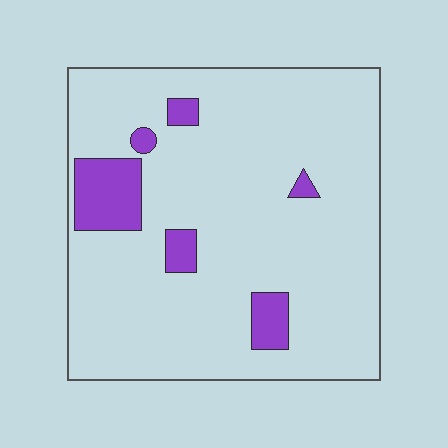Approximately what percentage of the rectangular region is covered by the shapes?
Approximately 10%.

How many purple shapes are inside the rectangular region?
6.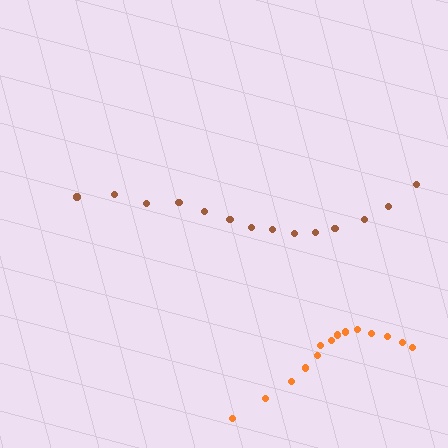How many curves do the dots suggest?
There are 2 distinct paths.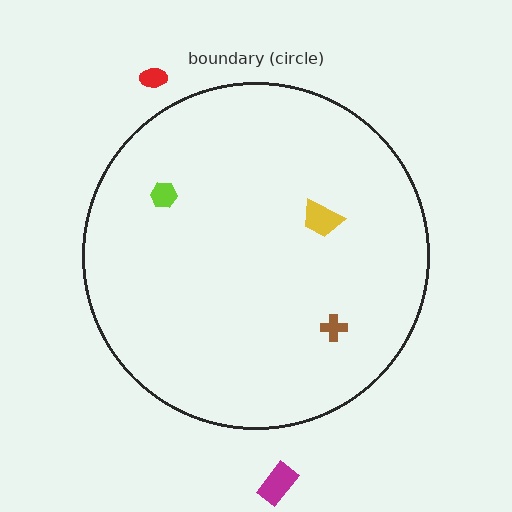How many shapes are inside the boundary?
3 inside, 2 outside.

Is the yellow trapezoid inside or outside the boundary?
Inside.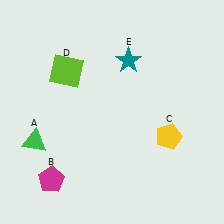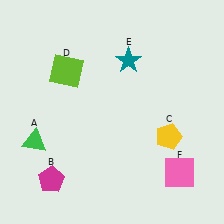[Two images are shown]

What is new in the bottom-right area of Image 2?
A pink square (F) was added in the bottom-right area of Image 2.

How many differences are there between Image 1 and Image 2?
There is 1 difference between the two images.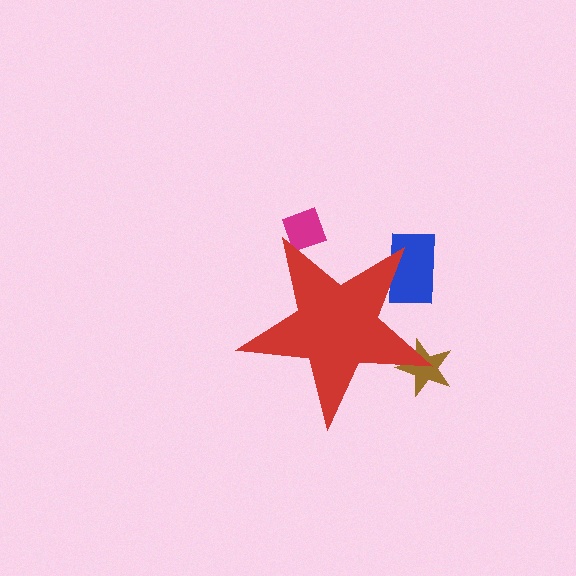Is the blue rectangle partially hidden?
Yes, the blue rectangle is partially hidden behind the red star.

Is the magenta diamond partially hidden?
Yes, the magenta diamond is partially hidden behind the red star.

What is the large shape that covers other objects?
A red star.